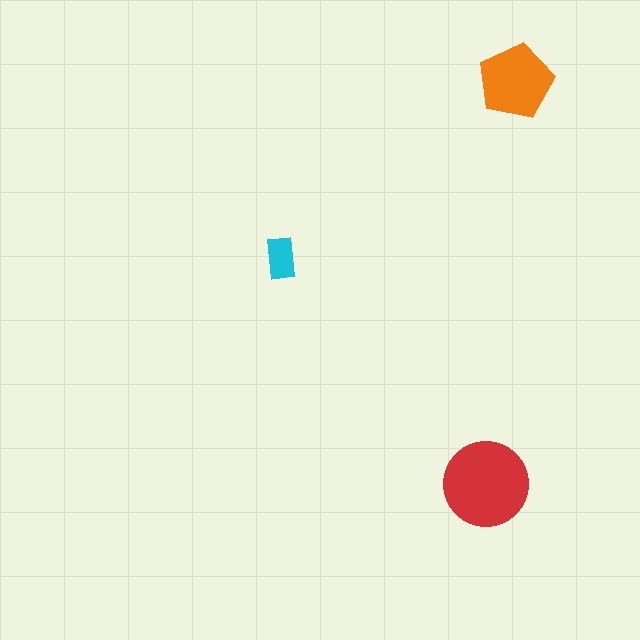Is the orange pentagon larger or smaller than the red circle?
Smaller.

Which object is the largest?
The red circle.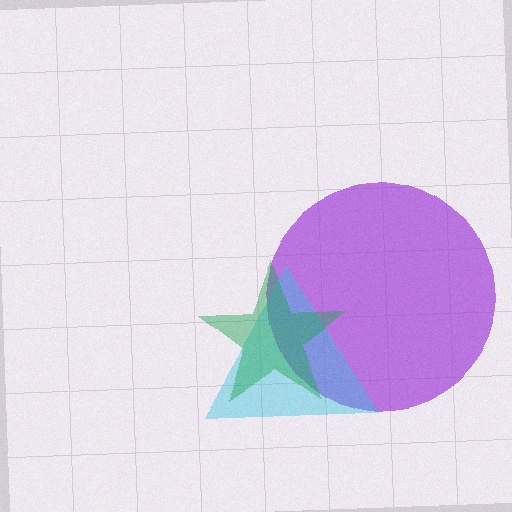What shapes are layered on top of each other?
The layered shapes are: a purple circle, a cyan triangle, a green star.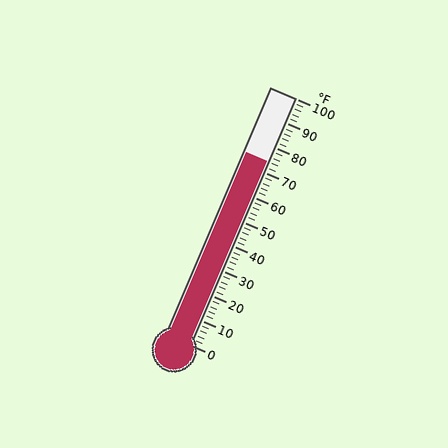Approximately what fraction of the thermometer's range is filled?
The thermometer is filled to approximately 75% of its range.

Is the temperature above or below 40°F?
The temperature is above 40°F.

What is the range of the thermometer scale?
The thermometer scale ranges from 0°F to 100°F.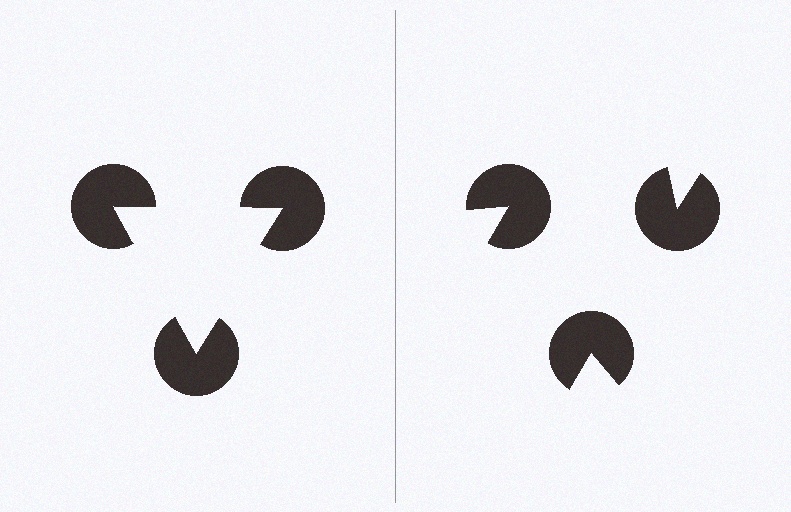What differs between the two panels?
The pac-man discs are positioned identically on both sides; only the wedge orientations differ. On the left they align to a triangle; on the right they are misaligned.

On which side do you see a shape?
An illusory triangle appears on the left side. On the right side the wedge cuts are rotated, so no coherent shape forms.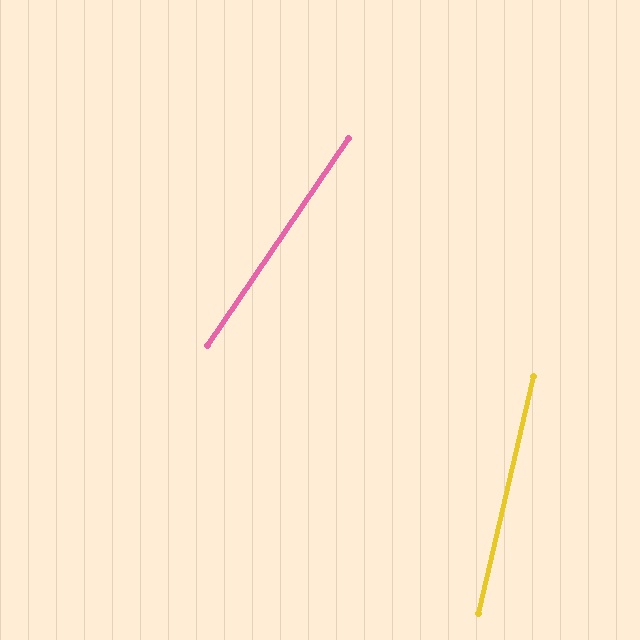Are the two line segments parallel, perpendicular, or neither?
Neither parallel nor perpendicular — they differ by about 21°.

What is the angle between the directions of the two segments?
Approximately 21 degrees.